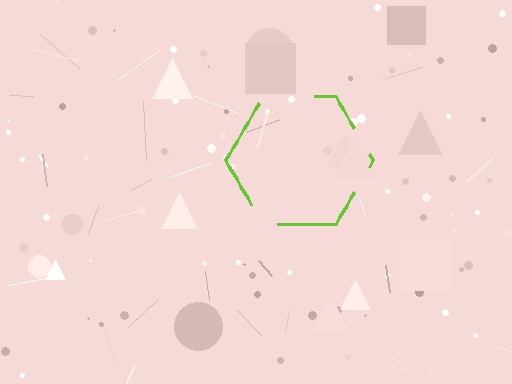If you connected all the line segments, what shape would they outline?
They would outline a hexagon.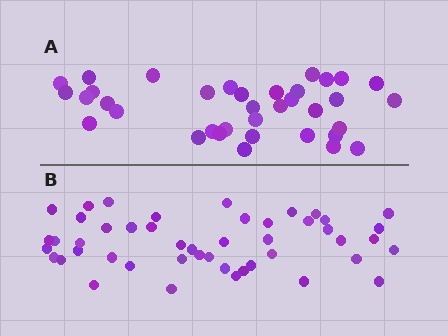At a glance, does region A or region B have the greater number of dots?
Region B (the bottom region) has more dots.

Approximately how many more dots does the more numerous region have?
Region B has roughly 12 or so more dots than region A.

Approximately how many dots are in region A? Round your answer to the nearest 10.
About 40 dots. (The exact count is 36, which rounds to 40.)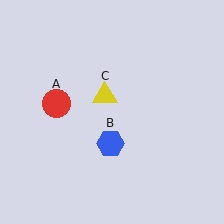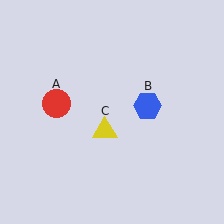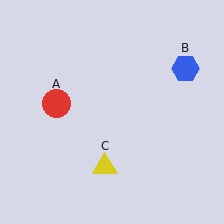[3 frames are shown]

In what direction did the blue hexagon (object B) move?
The blue hexagon (object B) moved up and to the right.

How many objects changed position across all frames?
2 objects changed position: blue hexagon (object B), yellow triangle (object C).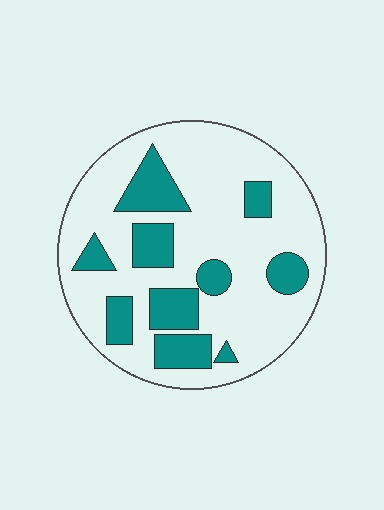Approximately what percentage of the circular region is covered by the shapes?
Approximately 25%.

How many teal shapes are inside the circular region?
10.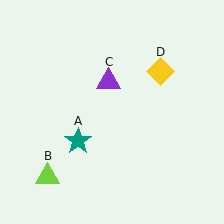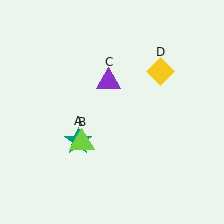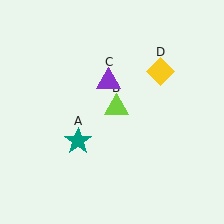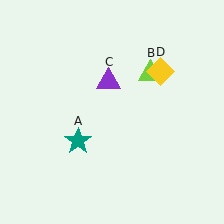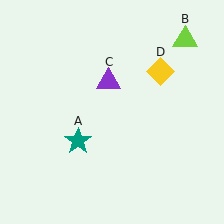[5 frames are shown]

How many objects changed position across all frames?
1 object changed position: lime triangle (object B).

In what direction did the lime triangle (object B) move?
The lime triangle (object B) moved up and to the right.